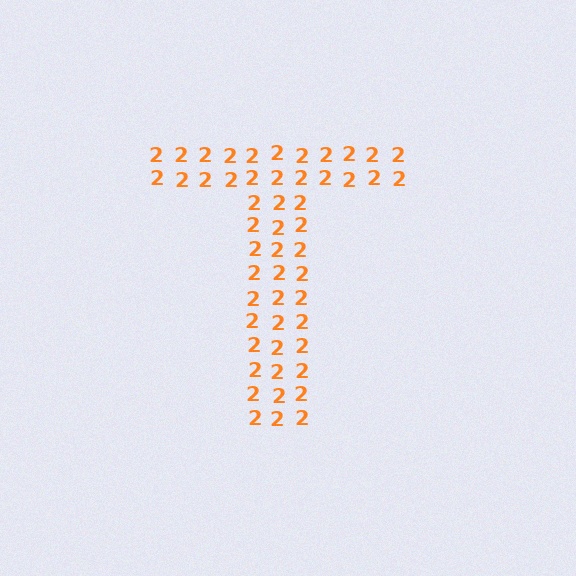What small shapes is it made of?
It is made of small digit 2's.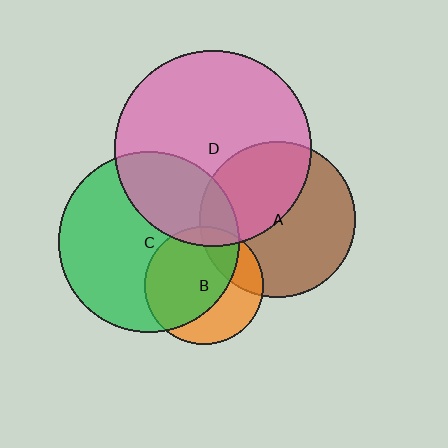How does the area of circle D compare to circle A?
Approximately 1.6 times.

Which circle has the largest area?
Circle D (pink).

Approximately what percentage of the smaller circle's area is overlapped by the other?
Approximately 30%.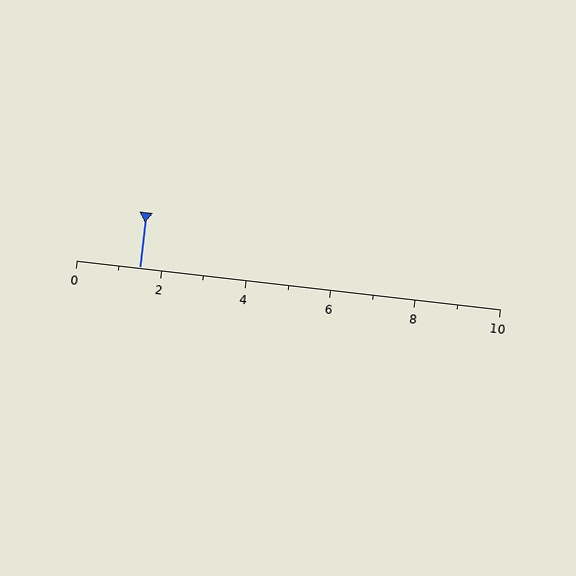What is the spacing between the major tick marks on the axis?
The major ticks are spaced 2 apart.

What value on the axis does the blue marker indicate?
The marker indicates approximately 1.5.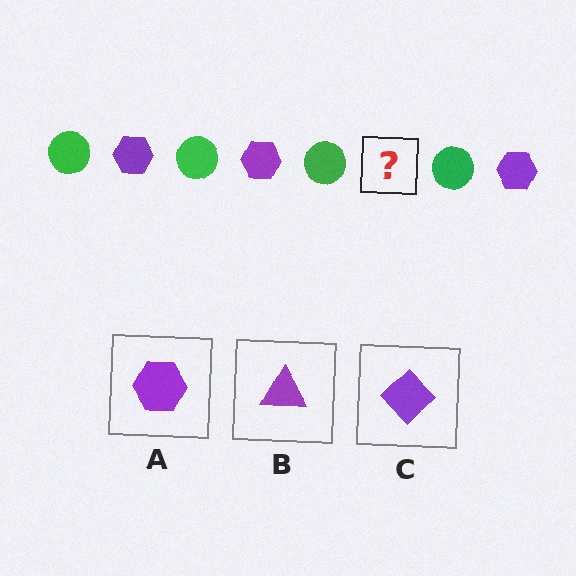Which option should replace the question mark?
Option A.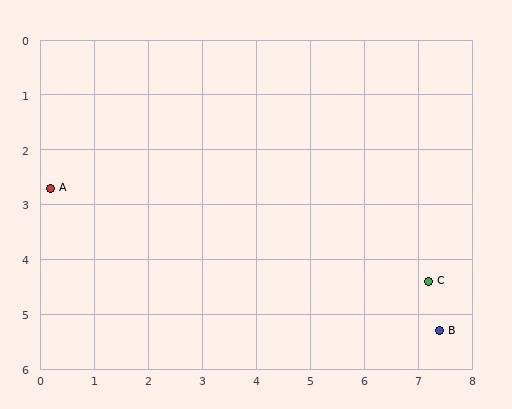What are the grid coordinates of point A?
Point A is at approximately (0.2, 2.7).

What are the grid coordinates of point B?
Point B is at approximately (7.4, 5.3).